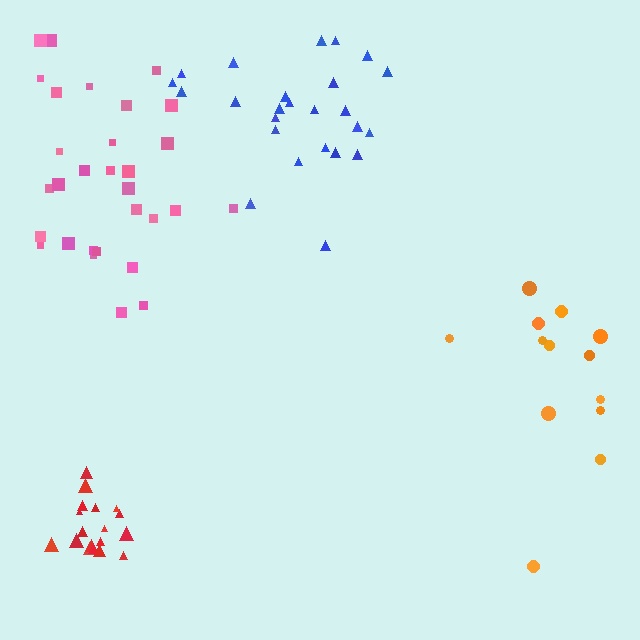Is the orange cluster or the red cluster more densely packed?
Red.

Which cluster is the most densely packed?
Red.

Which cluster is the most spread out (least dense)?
Orange.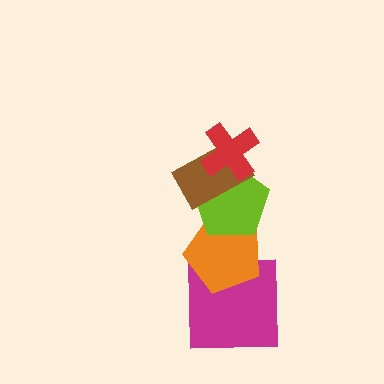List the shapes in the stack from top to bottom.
From top to bottom: the red cross, the brown rectangle, the lime pentagon, the orange pentagon, the magenta square.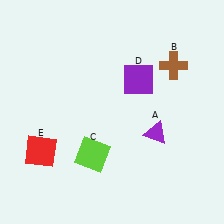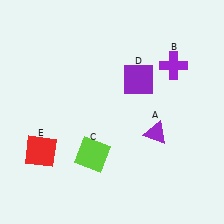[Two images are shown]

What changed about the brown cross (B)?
In Image 1, B is brown. In Image 2, it changed to purple.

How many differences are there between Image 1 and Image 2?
There is 1 difference between the two images.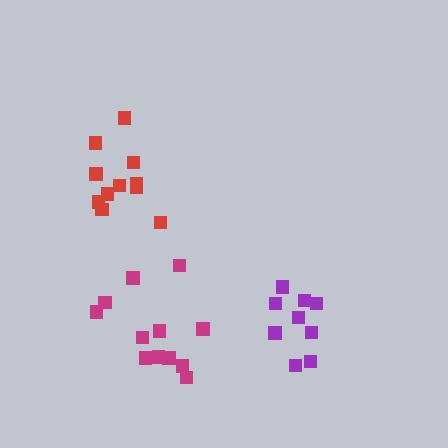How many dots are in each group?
Group 1: 11 dots, Group 2: 9 dots, Group 3: 12 dots (32 total).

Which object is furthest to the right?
The purple cluster is rightmost.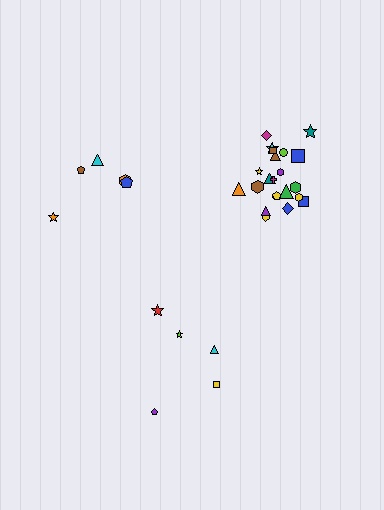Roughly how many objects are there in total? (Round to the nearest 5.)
Roughly 30 objects in total.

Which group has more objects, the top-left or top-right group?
The top-right group.